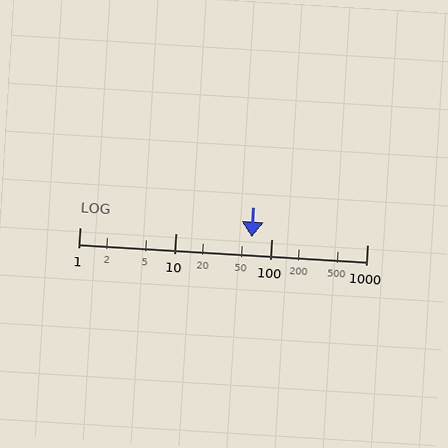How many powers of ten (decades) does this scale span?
The scale spans 3 decades, from 1 to 1000.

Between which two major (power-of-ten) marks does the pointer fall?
The pointer is between 10 and 100.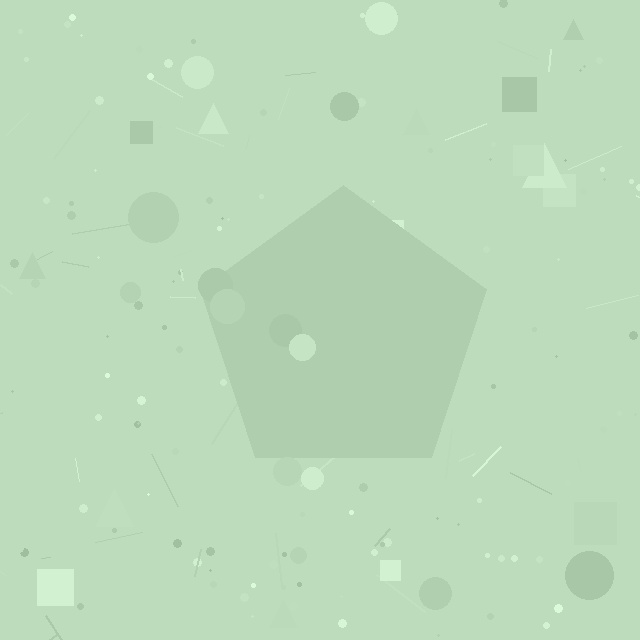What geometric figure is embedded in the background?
A pentagon is embedded in the background.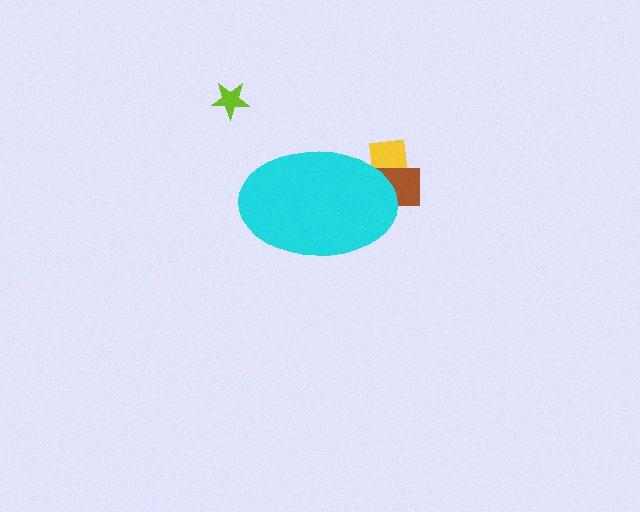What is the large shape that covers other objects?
A cyan ellipse.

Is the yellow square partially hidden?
Yes, the yellow square is partially hidden behind the cyan ellipse.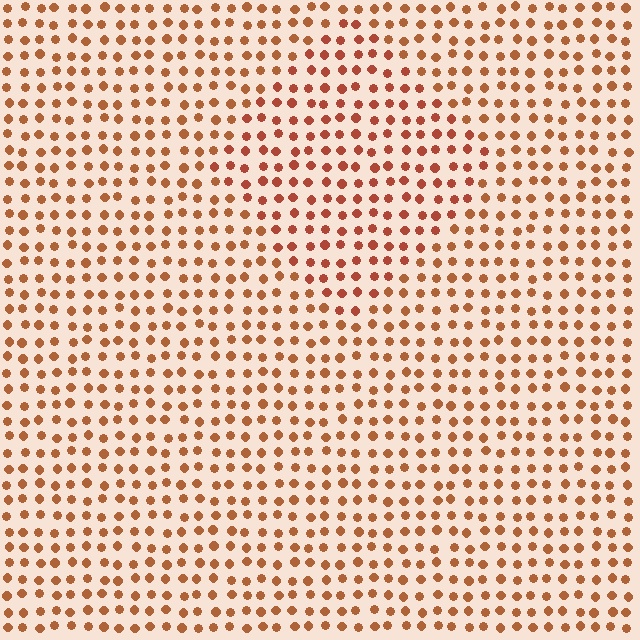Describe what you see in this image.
The image is filled with small brown elements in a uniform arrangement. A diamond-shaped region is visible where the elements are tinted to a slightly different hue, forming a subtle color boundary.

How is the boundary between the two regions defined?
The boundary is defined purely by a slight shift in hue (about 14 degrees). Spacing, size, and orientation are identical on both sides.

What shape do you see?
I see a diamond.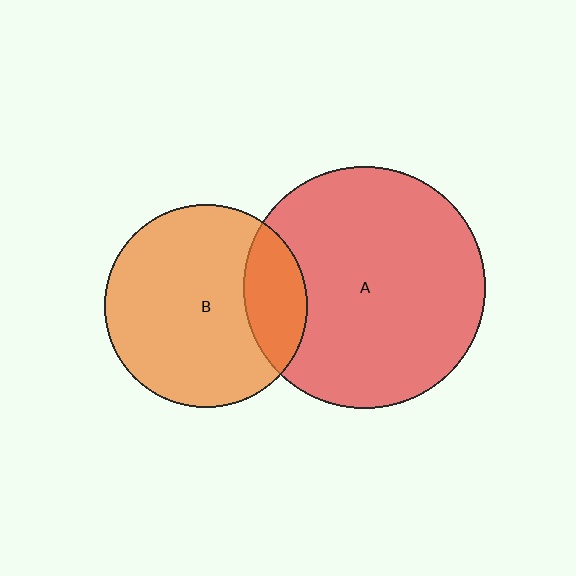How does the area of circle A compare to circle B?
Approximately 1.4 times.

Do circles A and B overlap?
Yes.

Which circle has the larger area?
Circle A (red).